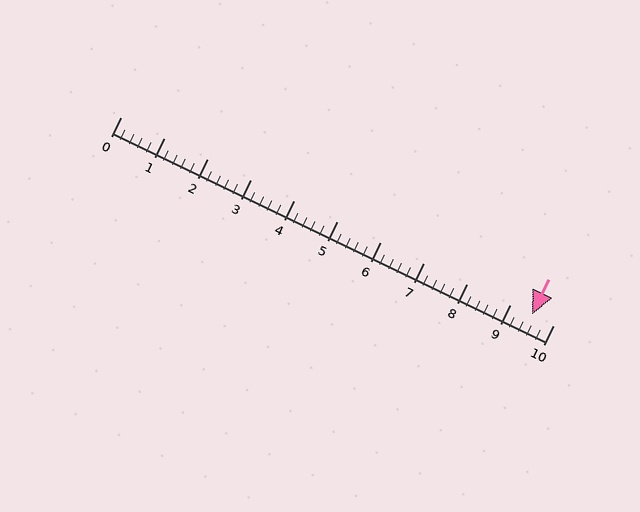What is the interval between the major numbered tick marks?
The major tick marks are spaced 1 units apart.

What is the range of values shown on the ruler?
The ruler shows values from 0 to 10.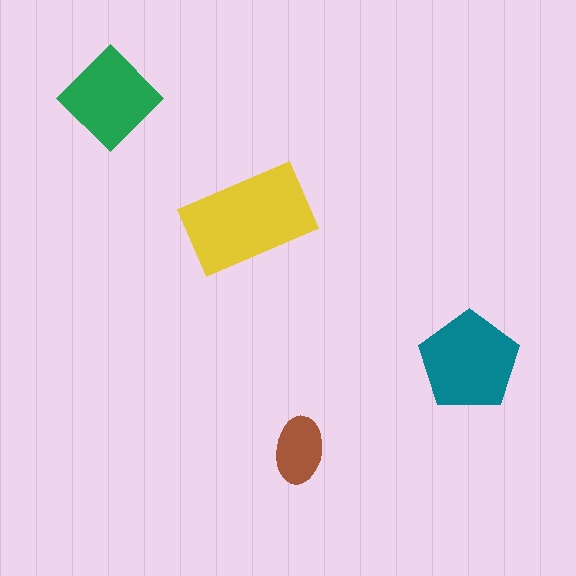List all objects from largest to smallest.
The yellow rectangle, the teal pentagon, the green diamond, the brown ellipse.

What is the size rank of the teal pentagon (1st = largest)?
2nd.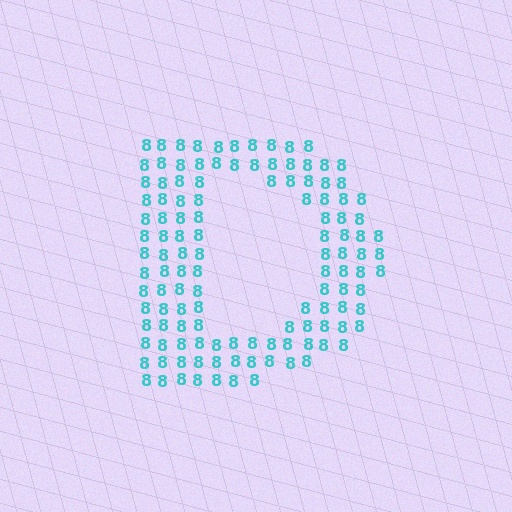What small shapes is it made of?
It is made of small digit 8's.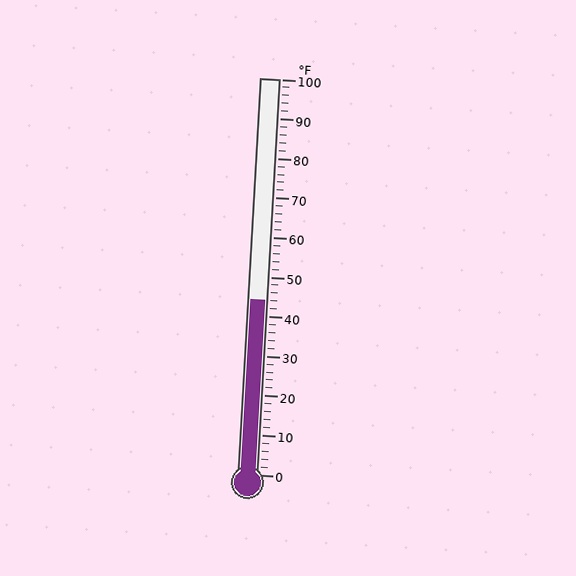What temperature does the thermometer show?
The thermometer shows approximately 44°F.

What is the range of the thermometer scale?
The thermometer scale ranges from 0°F to 100°F.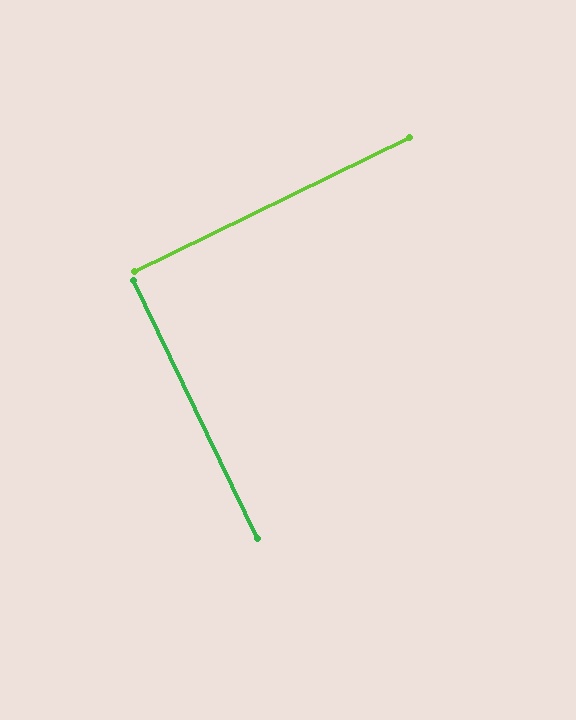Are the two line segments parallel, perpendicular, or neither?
Perpendicular — they meet at approximately 90°.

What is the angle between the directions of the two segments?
Approximately 90 degrees.